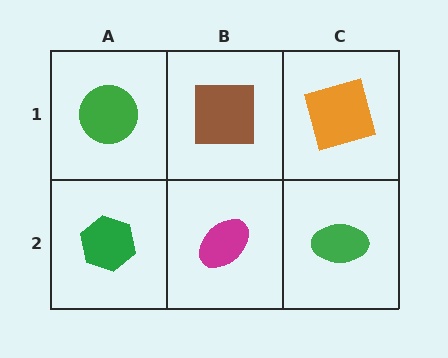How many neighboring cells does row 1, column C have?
2.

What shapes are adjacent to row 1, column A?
A green hexagon (row 2, column A), a brown square (row 1, column B).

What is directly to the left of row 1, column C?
A brown square.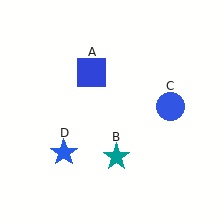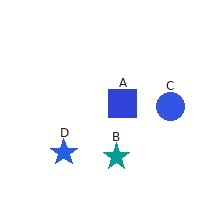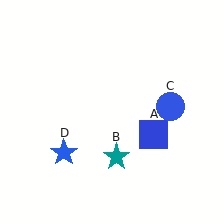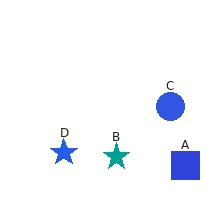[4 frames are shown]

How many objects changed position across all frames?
1 object changed position: blue square (object A).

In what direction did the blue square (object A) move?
The blue square (object A) moved down and to the right.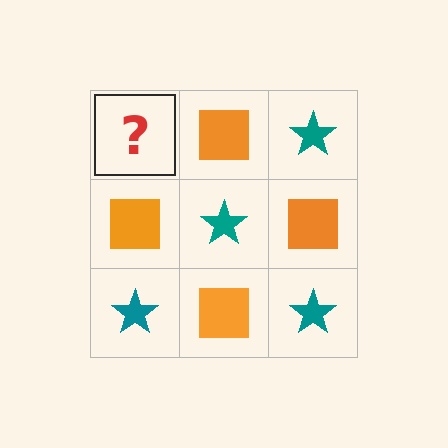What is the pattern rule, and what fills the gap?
The rule is that it alternates teal star and orange square in a checkerboard pattern. The gap should be filled with a teal star.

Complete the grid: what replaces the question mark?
The question mark should be replaced with a teal star.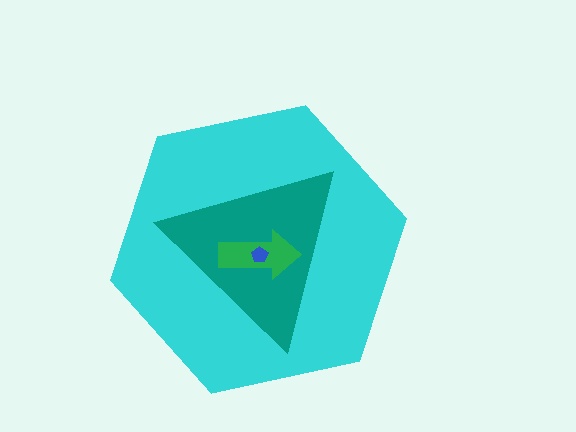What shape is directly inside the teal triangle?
The green arrow.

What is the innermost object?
The blue pentagon.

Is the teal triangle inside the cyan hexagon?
Yes.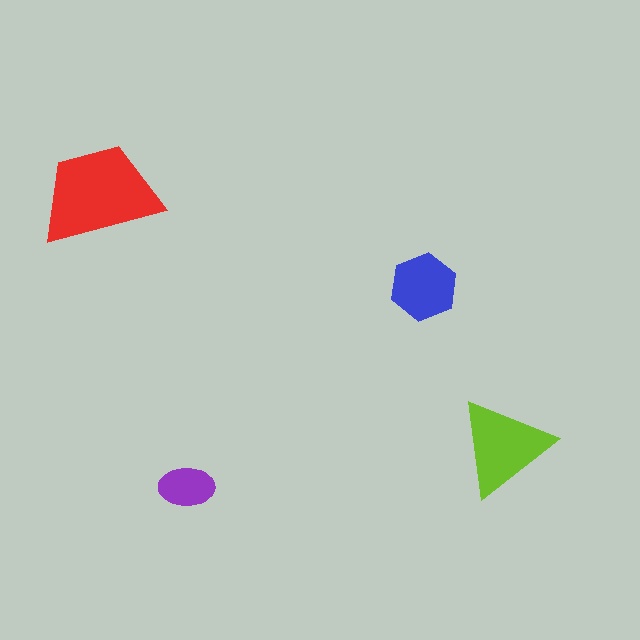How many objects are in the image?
There are 4 objects in the image.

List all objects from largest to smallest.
The red trapezoid, the lime triangle, the blue hexagon, the purple ellipse.